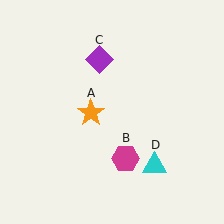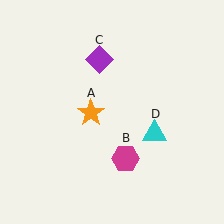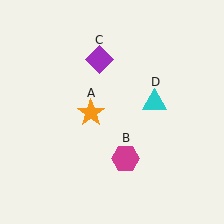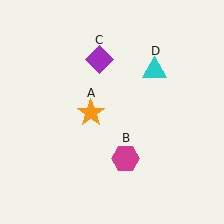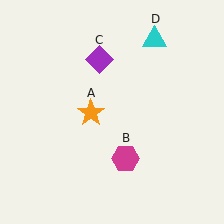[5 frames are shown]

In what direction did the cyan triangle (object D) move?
The cyan triangle (object D) moved up.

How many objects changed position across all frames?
1 object changed position: cyan triangle (object D).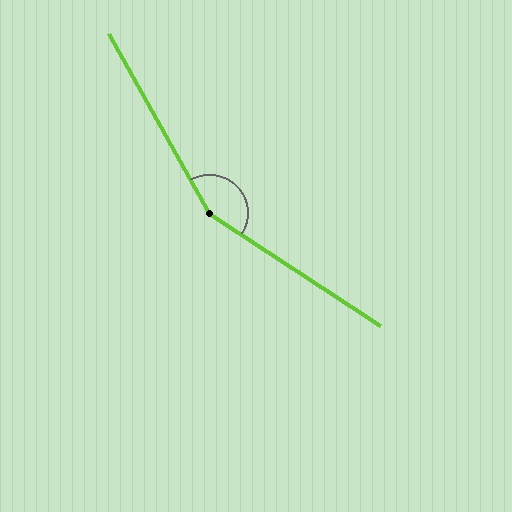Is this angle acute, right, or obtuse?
It is obtuse.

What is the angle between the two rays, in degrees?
Approximately 153 degrees.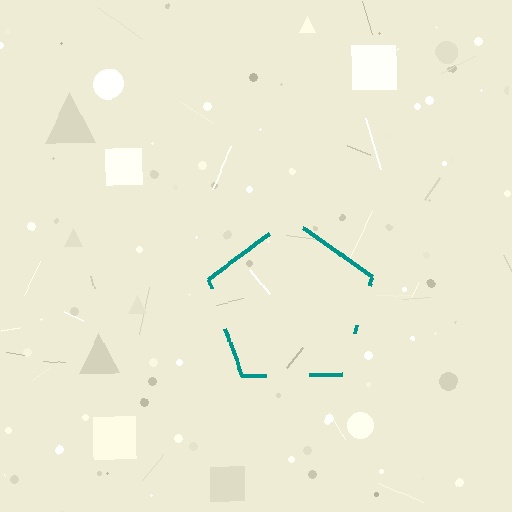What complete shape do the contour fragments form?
The contour fragments form a pentagon.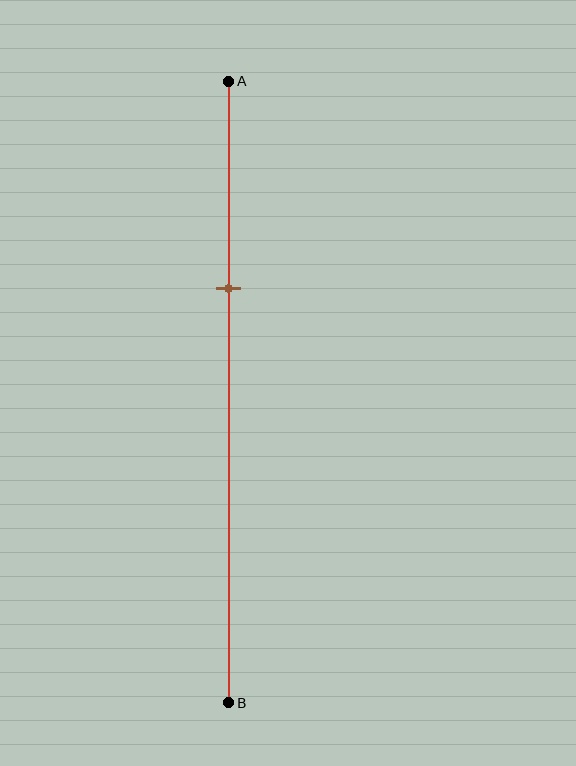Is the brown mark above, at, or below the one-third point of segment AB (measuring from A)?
The brown mark is approximately at the one-third point of segment AB.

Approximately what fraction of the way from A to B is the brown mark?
The brown mark is approximately 35% of the way from A to B.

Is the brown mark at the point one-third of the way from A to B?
Yes, the mark is approximately at the one-third point.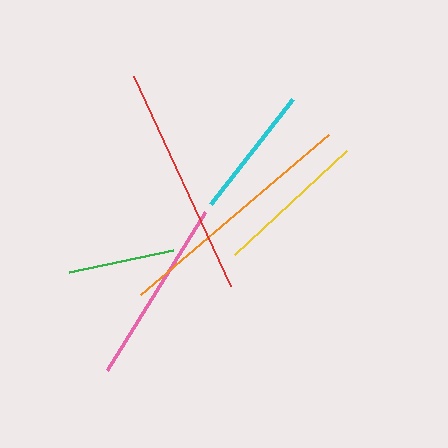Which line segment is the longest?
The orange line is the longest at approximately 247 pixels.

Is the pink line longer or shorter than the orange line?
The orange line is longer than the pink line.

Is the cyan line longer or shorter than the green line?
The cyan line is longer than the green line.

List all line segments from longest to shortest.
From longest to shortest: orange, red, pink, yellow, cyan, green.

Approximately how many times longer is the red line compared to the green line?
The red line is approximately 2.2 times the length of the green line.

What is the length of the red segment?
The red segment is approximately 231 pixels long.